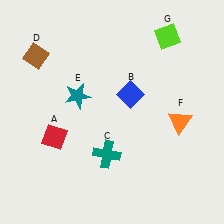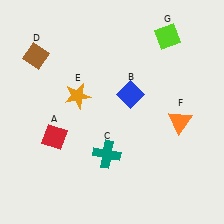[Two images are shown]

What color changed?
The star (E) changed from teal in Image 1 to orange in Image 2.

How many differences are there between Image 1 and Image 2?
There is 1 difference between the two images.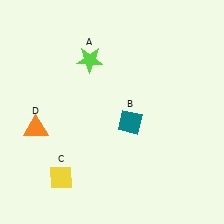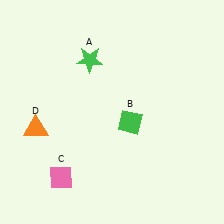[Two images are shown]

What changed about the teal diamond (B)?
In Image 1, B is teal. In Image 2, it changed to green.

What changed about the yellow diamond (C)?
In Image 1, C is yellow. In Image 2, it changed to pink.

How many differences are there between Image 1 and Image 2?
There are 3 differences between the two images.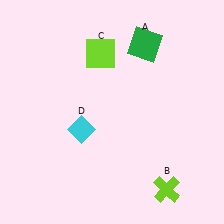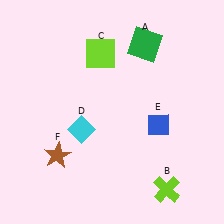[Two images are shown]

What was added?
A blue diamond (E), a brown star (F) were added in Image 2.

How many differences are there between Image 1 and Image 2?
There are 2 differences between the two images.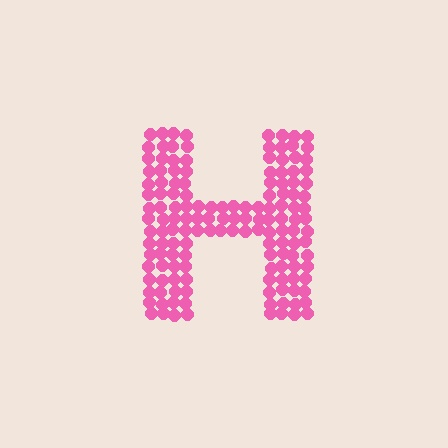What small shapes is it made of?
It is made of small circles.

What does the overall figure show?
The overall figure shows the letter H.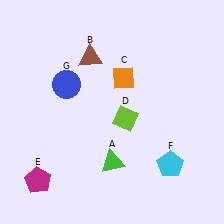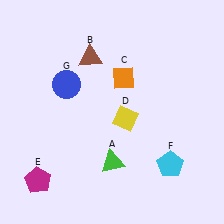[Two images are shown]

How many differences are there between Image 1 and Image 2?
There is 1 difference between the two images.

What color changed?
The diamond (D) changed from lime in Image 1 to yellow in Image 2.